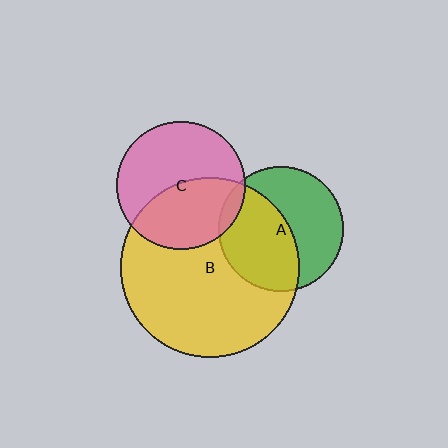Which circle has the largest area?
Circle B (yellow).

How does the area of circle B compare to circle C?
Approximately 1.9 times.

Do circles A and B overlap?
Yes.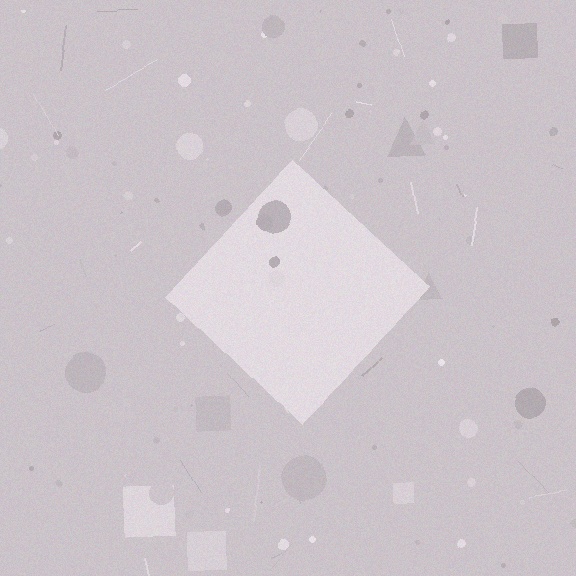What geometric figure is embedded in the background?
A diamond is embedded in the background.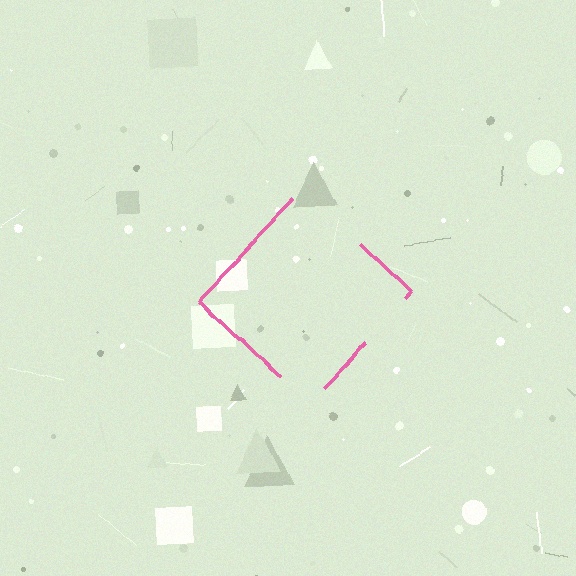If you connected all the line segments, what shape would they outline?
They would outline a diamond.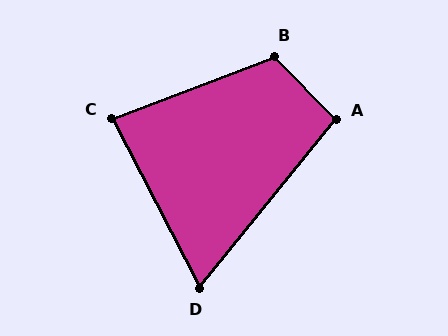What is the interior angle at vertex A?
Approximately 96 degrees (obtuse).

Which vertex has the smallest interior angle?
D, at approximately 67 degrees.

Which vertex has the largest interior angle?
B, at approximately 113 degrees.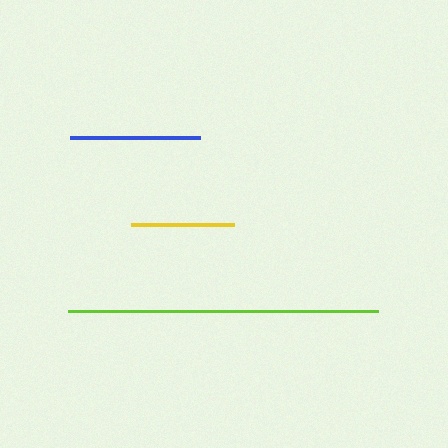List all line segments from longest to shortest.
From longest to shortest: lime, blue, yellow.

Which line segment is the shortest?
The yellow line is the shortest at approximately 103 pixels.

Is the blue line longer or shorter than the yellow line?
The blue line is longer than the yellow line.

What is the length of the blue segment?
The blue segment is approximately 131 pixels long.